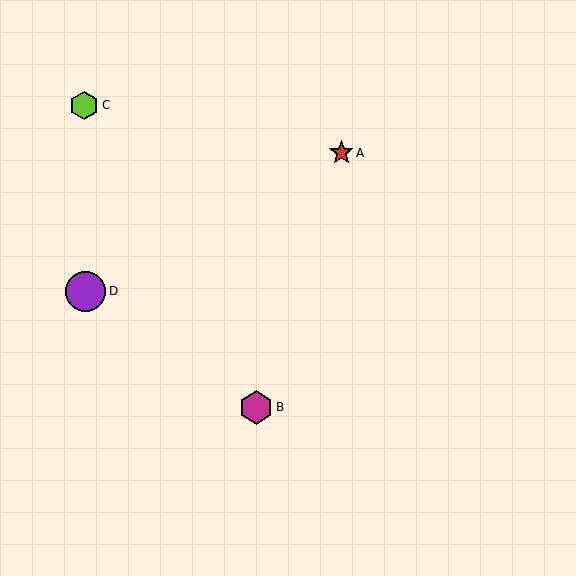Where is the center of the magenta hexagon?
The center of the magenta hexagon is at (256, 407).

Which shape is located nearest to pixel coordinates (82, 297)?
The purple circle (labeled D) at (86, 291) is nearest to that location.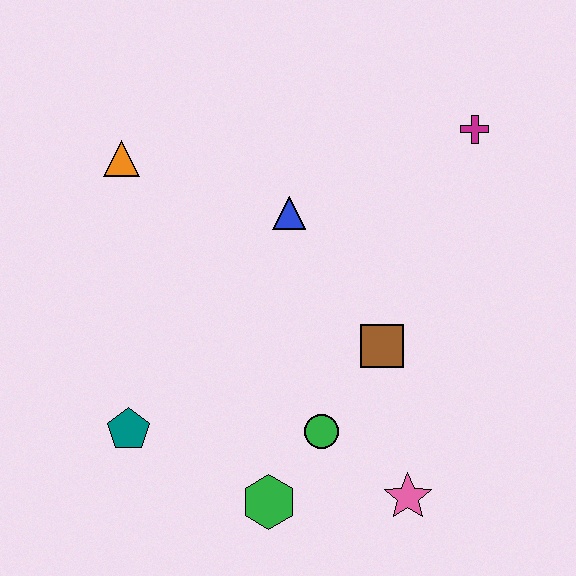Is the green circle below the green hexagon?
No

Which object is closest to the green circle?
The green hexagon is closest to the green circle.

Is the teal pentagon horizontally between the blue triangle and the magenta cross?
No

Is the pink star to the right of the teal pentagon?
Yes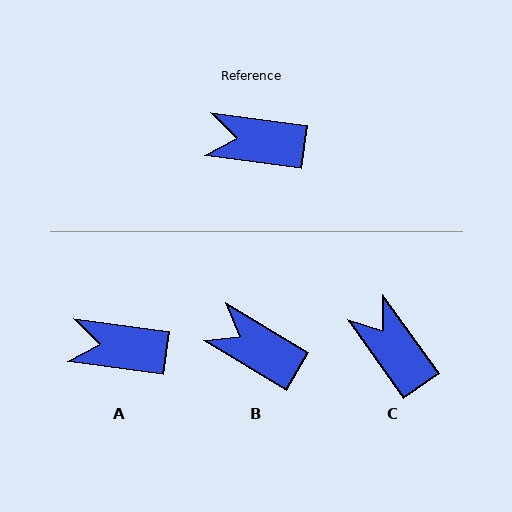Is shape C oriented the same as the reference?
No, it is off by about 47 degrees.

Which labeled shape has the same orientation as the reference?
A.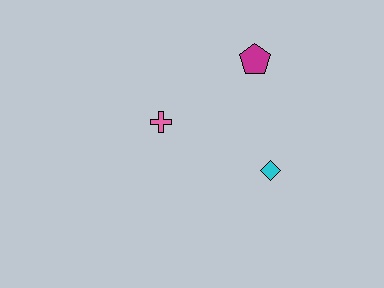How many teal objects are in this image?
There are no teal objects.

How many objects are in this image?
There are 3 objects.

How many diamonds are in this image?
There is 1 diamond.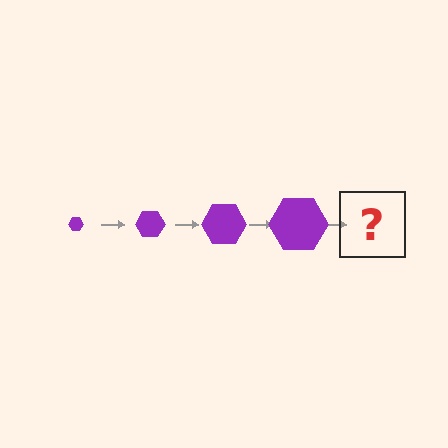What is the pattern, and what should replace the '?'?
The pattern is that the hexagon gets progressively larger each step. The '?' should be a purple hexagon, larger than the previous one.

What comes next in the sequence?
The next element should be a purple hexagon, larger than the previous one.